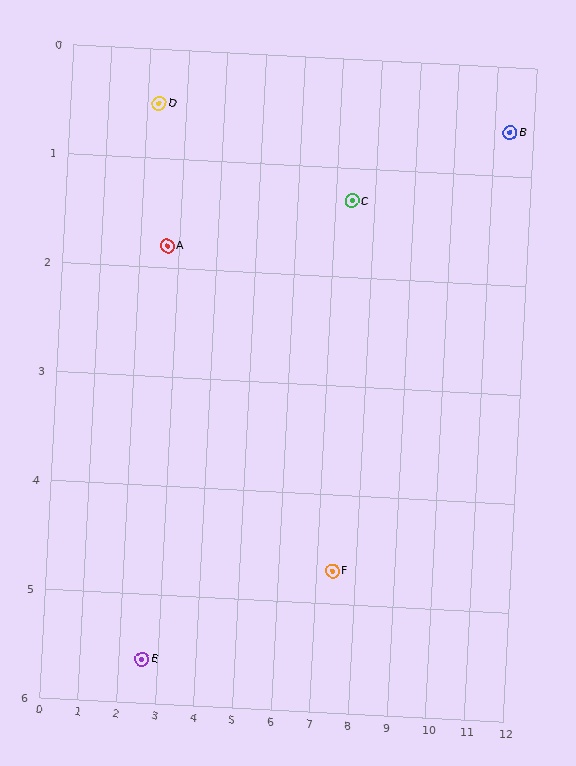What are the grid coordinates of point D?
Point D is at approximately (2.3, 0.5).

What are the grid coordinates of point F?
Point F is at approximately (7.4, 4.7).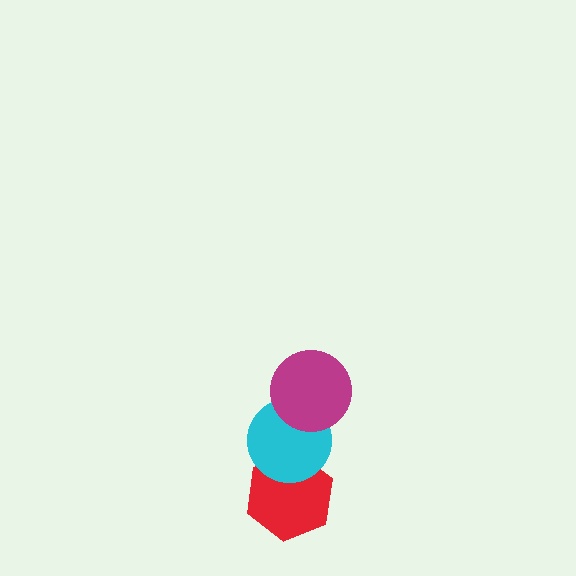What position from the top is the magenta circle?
The magenta circle is 1st from the top.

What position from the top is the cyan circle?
The cyan circle is 2nd from the top.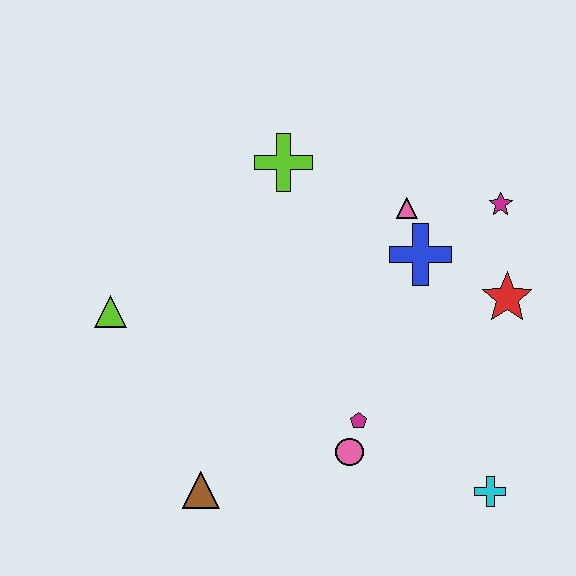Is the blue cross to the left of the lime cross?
No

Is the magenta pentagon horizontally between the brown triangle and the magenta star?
Yes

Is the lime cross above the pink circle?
Yes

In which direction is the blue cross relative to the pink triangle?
The blue cross is below the pink triangle.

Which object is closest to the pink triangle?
The blue cross is closest to the pink triangle.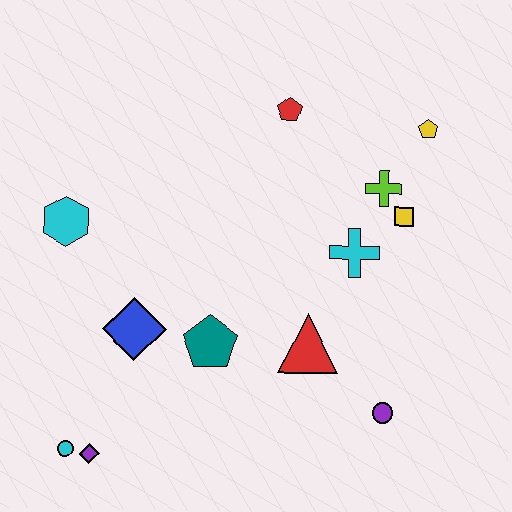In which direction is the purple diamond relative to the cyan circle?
The purple diamond is to the right of the cyan circle.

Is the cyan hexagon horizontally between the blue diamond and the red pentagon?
No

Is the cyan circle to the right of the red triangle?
No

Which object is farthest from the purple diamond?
The yellow pentagon is farthest from the purple diamond.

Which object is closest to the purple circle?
The red triangle is closest to the purple circle.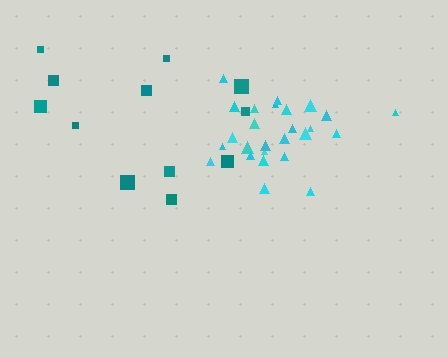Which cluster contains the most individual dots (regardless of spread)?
Cyan (26).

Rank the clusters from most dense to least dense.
cyan, teal.